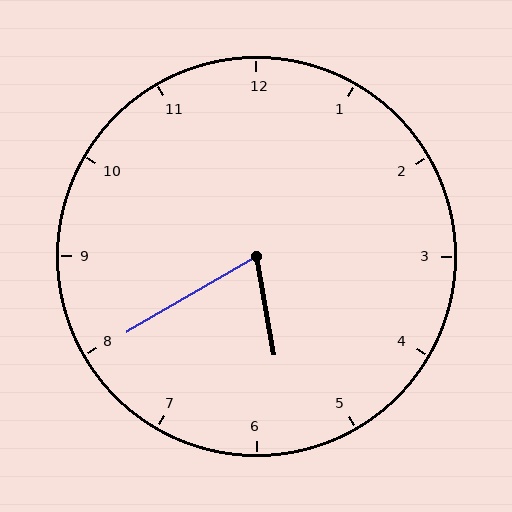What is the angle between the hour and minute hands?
Approximately 70 degrees.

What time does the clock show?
5:40.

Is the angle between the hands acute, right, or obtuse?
It is acute.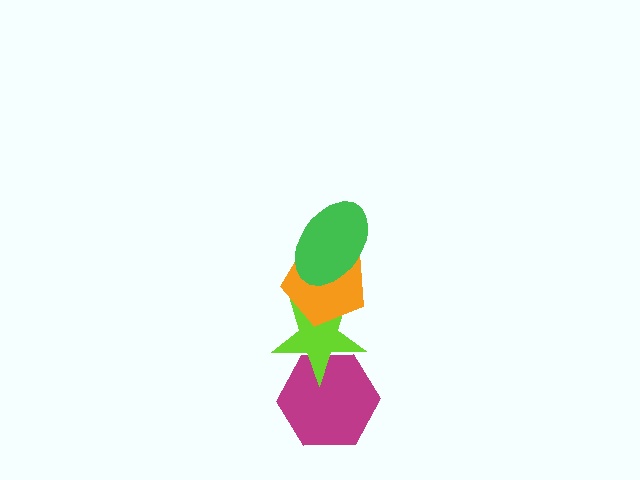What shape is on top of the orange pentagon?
The green ellipse is on top of the orange pentagon.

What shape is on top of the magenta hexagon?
The lime star is on top of the magenta hexagon.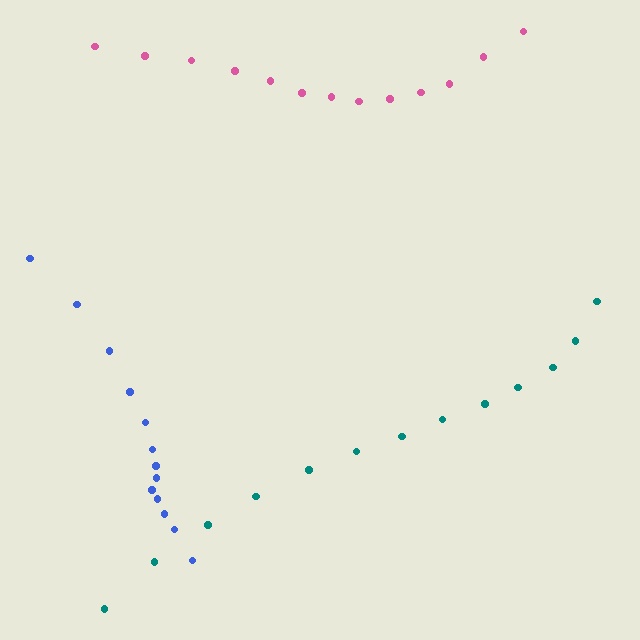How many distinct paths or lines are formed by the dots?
There are 3 distinct paths.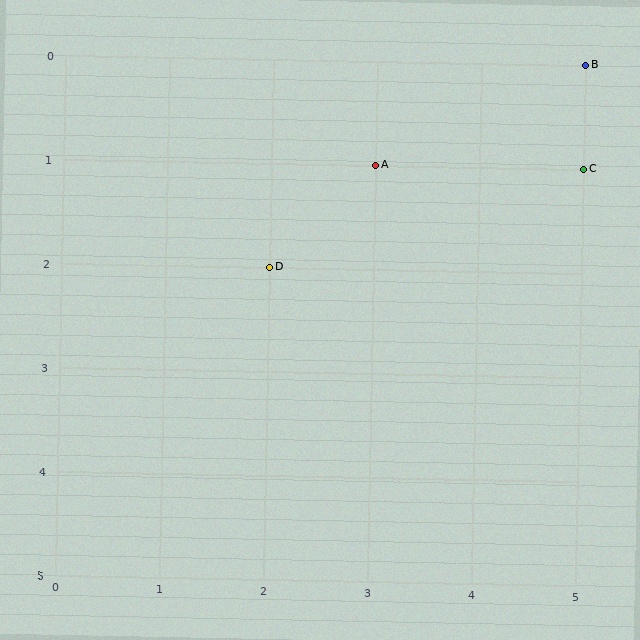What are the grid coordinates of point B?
Point B is at grid coordinates (5, 0).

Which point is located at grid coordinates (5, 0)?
Point B is at (5, 0).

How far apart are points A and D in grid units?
Points A and D are 1 column and 1 row apart (about 1.4 grid units diagonally).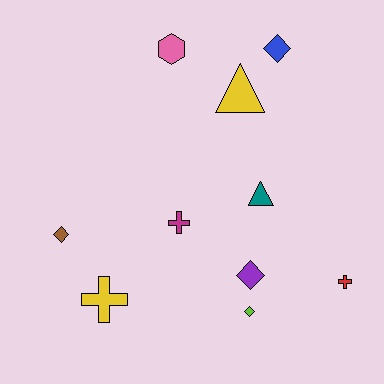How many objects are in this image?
There are 10 objects.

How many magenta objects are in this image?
There is 1 magenta object.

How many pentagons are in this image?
There are no pentagons.